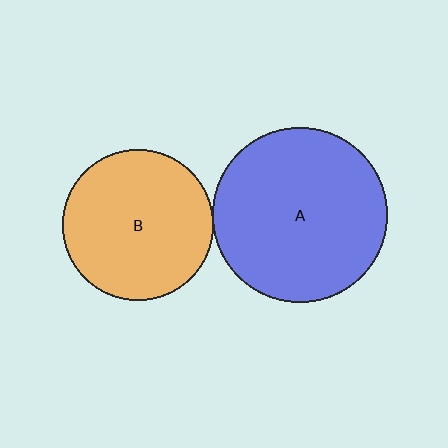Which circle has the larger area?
Circle A (blue).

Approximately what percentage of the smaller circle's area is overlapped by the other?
Approximately 5%.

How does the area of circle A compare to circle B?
Approximately 1.3 times.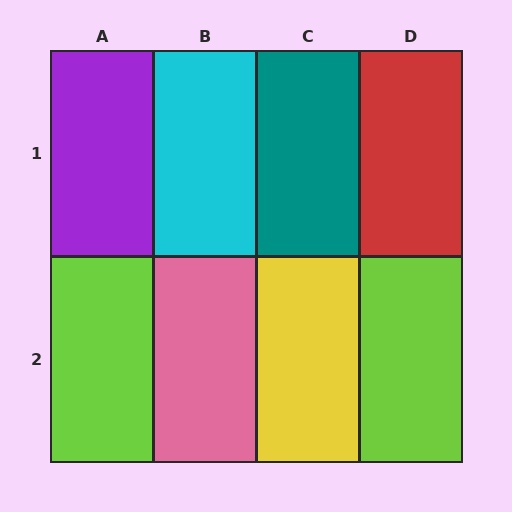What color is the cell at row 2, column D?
Lime.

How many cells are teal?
1 cell is teal.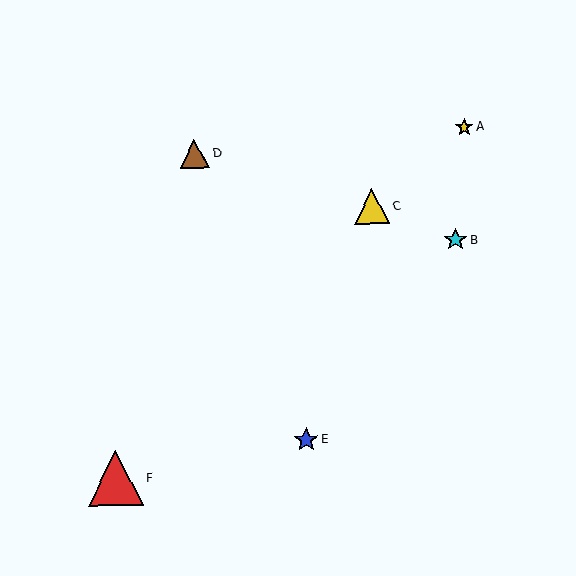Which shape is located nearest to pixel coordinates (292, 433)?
The blue star (labeled E) at (306, 440) is nearest to that location.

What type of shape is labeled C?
Shape C is a yellow triangle.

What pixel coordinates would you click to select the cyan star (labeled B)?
Click at (456, 240) to select the cyan star B.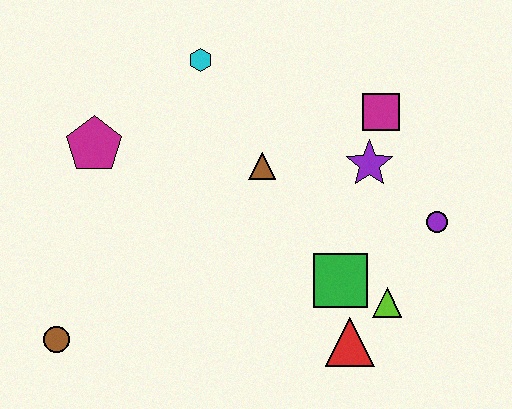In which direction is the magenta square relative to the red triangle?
The magenta square is above the red triangle.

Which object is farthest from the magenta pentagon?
The purple circle is farthest from the magenta pentagon.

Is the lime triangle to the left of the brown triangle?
No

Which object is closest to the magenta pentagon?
The cyan hexagon is closest to the magenta pentagon.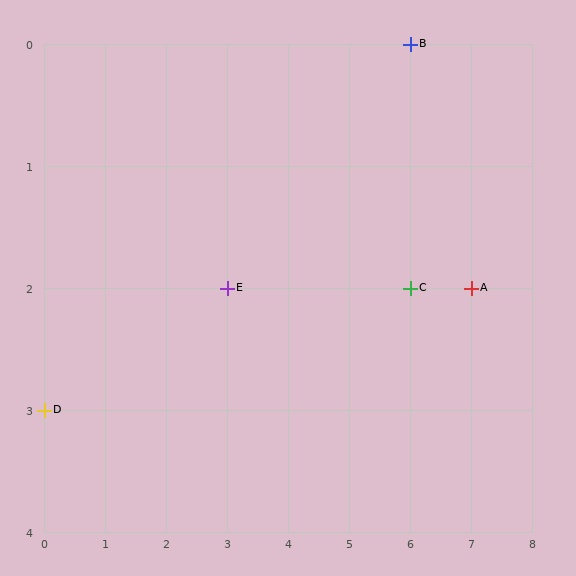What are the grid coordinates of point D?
Point D is at grid coordinates (0, 3).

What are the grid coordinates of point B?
Point B is at grid coordinates (6, 0).